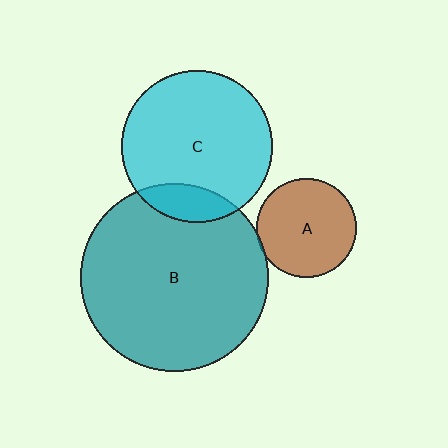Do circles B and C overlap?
Yes.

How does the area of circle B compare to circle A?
Approximately 3.5 times.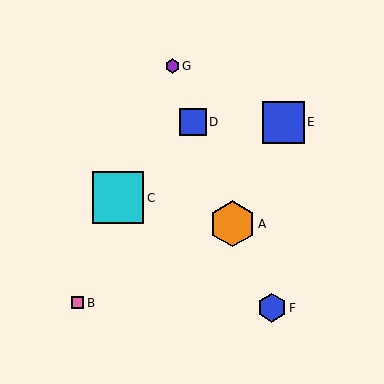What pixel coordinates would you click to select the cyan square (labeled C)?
Click at (118, 198) to select the cyan square C.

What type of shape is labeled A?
Shape A is an orange hexagon.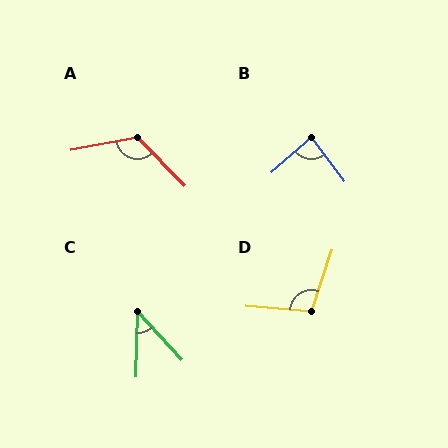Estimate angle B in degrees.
Approximately 85 degrees.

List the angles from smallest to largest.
C (44°), B (85°), D (104°), A (123°).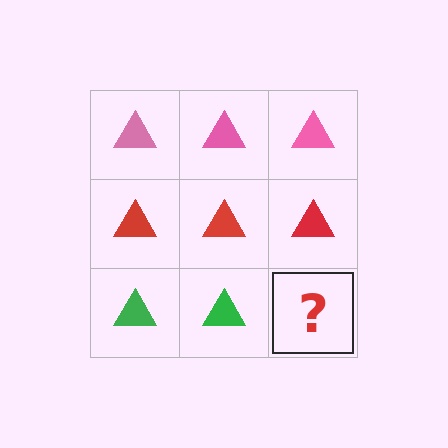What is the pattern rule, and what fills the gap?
The rule is that each row has a consistent color. The gap should be filled with a green triangle.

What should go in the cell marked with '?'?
The missing cell should contain a green triangle.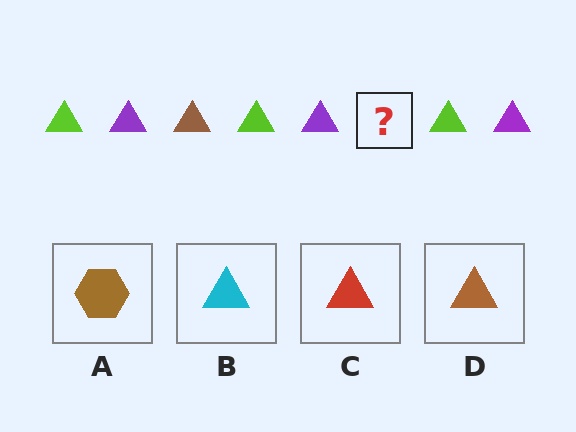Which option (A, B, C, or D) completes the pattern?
D.